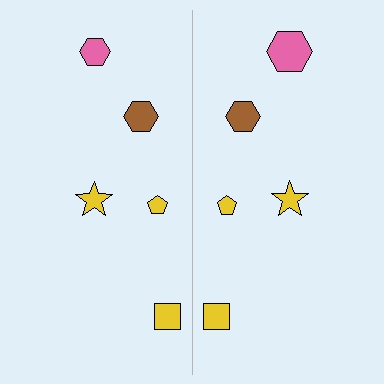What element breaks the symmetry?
The pink hexagon on the right side has a different size than its mirror counterpart.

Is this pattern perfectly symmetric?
No, the pattern is not perfectly symmetric. The pink hexagon on the right side has a different size than its mirror counterpart.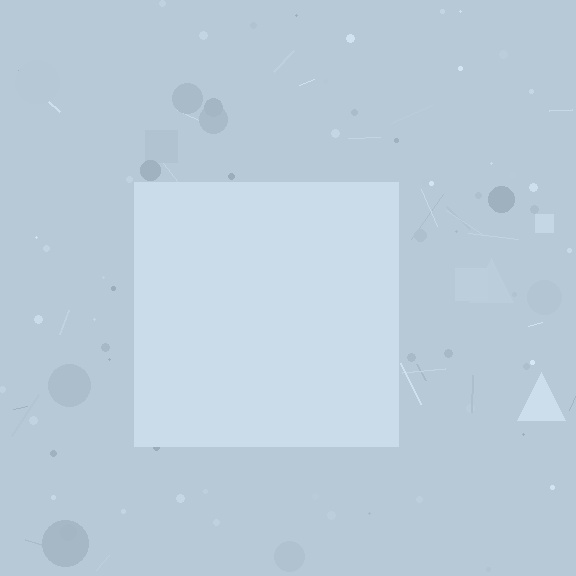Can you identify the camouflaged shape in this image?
The camouflaged shape is a square.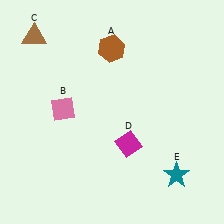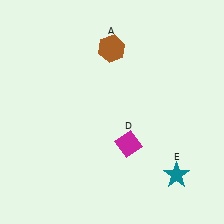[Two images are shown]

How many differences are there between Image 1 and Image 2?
There are 2 differences between the two images.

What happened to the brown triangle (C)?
The brown triangle (C) was removed in Image 2. It was in the top-left area of Image 1.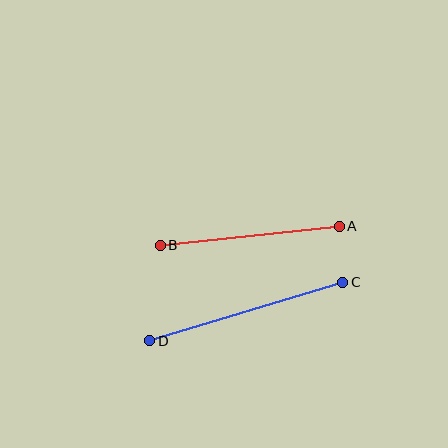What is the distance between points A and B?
The distance is approximately 180 pixels.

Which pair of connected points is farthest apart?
Points C and D are farthest apart.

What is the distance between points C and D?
The distance is approximately 201 pixels.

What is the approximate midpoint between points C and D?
The midpoint is at approximately (246, 312) pixels.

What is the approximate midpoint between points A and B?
The midpoint is at approximately (250, 236) pixels.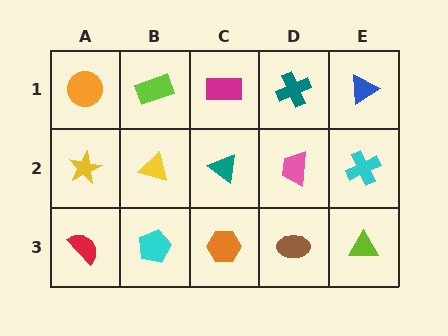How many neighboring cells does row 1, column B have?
3.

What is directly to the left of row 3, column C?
A cyan pentagon.